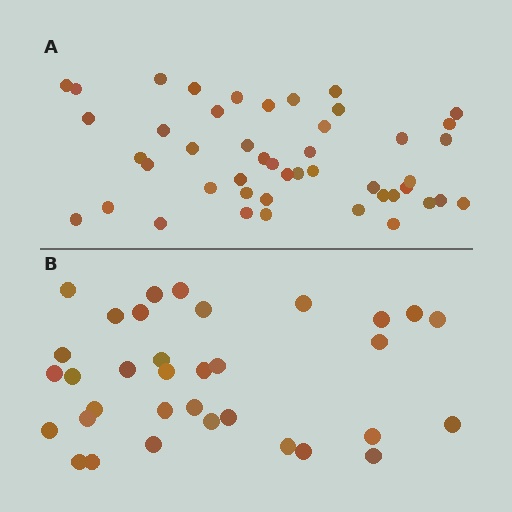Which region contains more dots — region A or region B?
Region A (the top region) has more dots.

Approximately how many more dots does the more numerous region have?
Region A has roughly 12 or so more dots than region B.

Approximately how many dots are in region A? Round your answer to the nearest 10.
About 50 dots. (The exact count is 46, which rounds to 50.)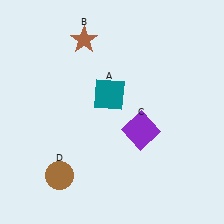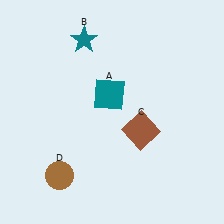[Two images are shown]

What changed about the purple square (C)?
In Image 1, C is purple. In Image 2, it changed to brown.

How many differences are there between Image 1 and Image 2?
There are 2 differences between the two images.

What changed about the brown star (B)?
In Image 1, B is brown. In Image 2, it changed to teal.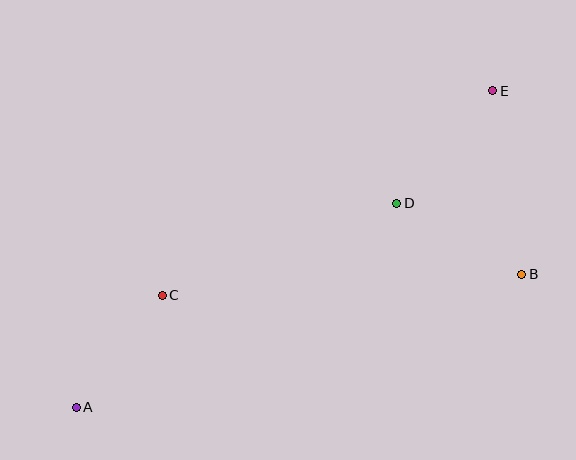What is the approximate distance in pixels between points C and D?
The distance between C and D is approximately 252 pixels.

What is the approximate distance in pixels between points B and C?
The distance between B and C is approximately 360 pixels.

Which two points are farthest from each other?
Points A and E are farthest from each other.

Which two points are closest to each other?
Points A and C are closest to each other.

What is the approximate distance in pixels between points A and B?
The distance between A and B is approximately 465 pixels.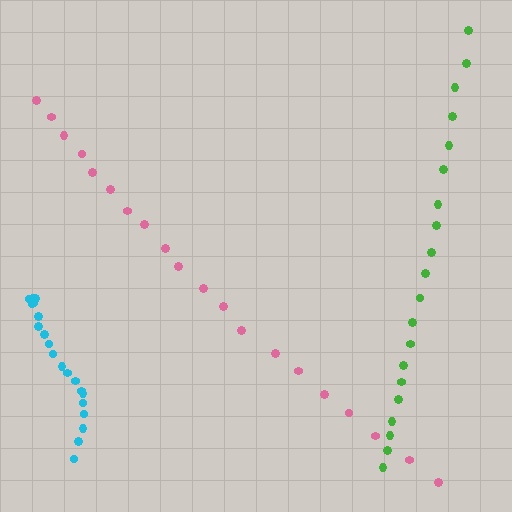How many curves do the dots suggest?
There are 3 distinct paths.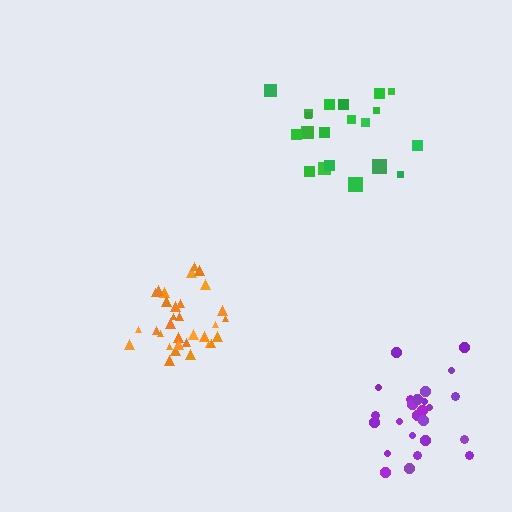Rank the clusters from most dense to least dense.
orange, purple, green.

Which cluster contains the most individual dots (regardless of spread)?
Orange (32).